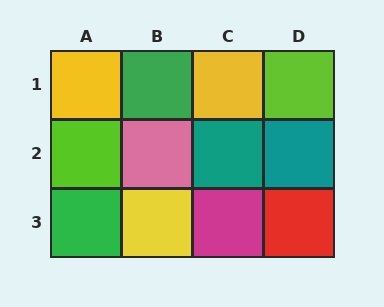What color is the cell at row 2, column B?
Pink.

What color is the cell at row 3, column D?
Red.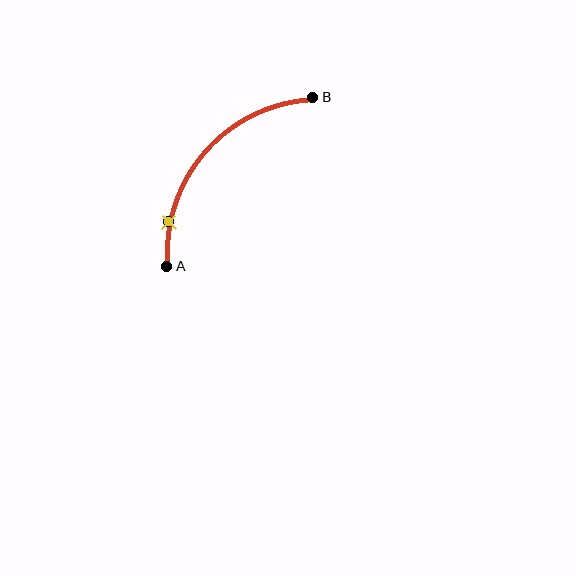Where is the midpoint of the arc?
The arc midpoint is the point on the curve farthest from the straight line joining A and B. It sits above and to the left of that line.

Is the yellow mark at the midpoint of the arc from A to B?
No. The yellow mark lies on the arc but is closer to endpoint A. The arc midpoint would be at the point on the curve equidistant along the arc from both A and B.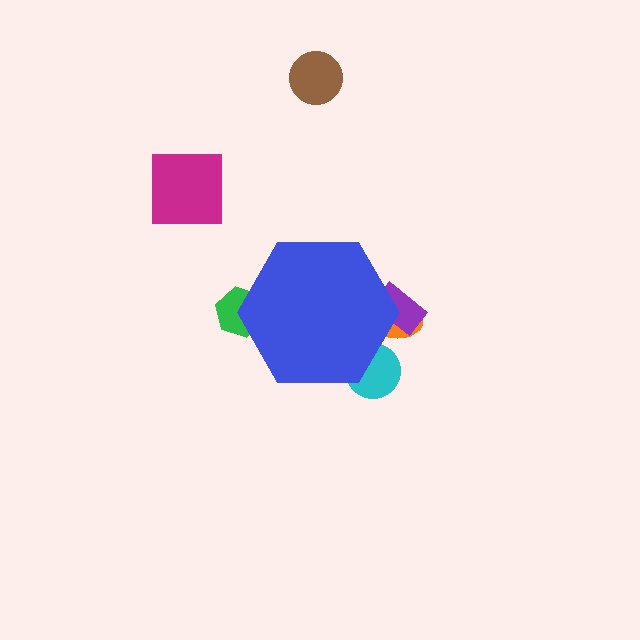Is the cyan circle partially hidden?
Yes, the cyan circle is partially hidden behind the blue hexagon.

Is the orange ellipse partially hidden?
Yes, the orange ellipse is partially hidden behind the blue hexagon.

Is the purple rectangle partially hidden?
Yes, the purple rectangle is partially hidden behind the blue hexagon.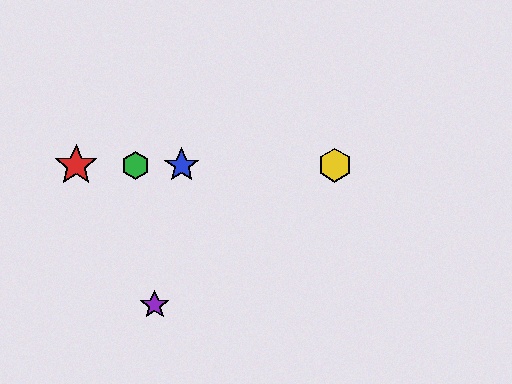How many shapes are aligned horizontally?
4 shapes (the red star, the blue star, the green hexagon, the yellow hexagon) are aligned horizontally.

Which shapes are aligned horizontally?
The red star, the blue star, the green hexagon, the yellow hexagon are aligned horizontally.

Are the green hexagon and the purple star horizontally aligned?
No, the green hexagon is at y≈165 and the purple star is at y≈305.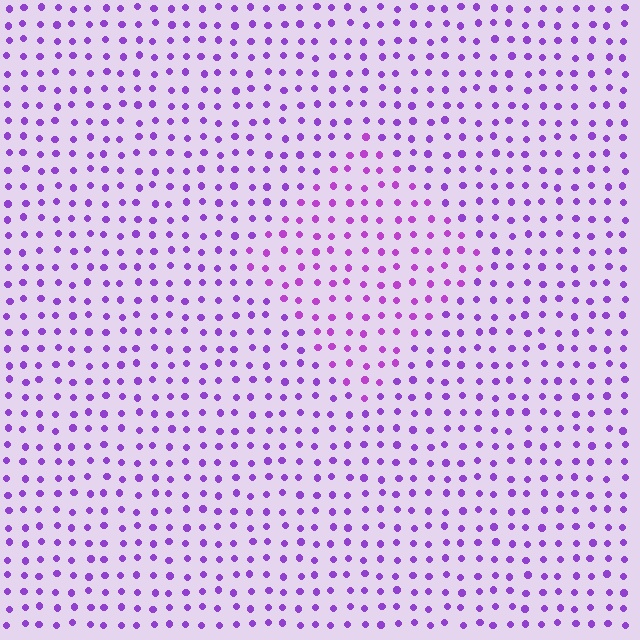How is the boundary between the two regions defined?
The boundary is defined purely by a slight shift in hue (about 18 degrees). Spacing, size, and orientation are identical on both sides.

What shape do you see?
I see a diamond.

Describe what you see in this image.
The image is filled with small purple elements in a uniform arrangement. A diamond-shaped region is visible where the elements are tinted to a slightly different hue, forming a subtle color boundary.